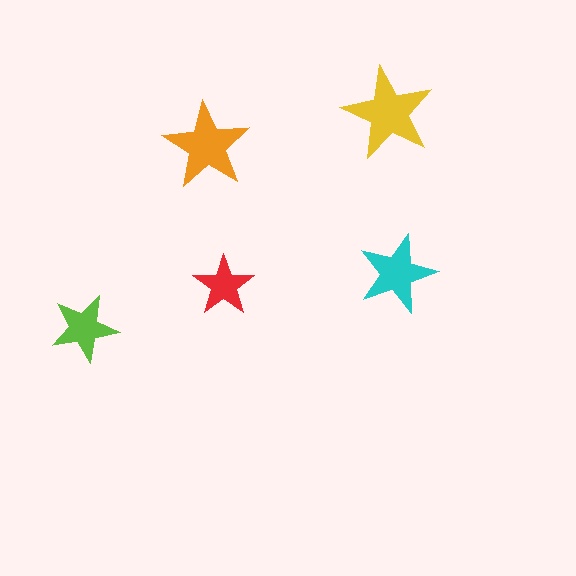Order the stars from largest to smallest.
the yellow one, the orange one, the cyan one, the lime one, the red one.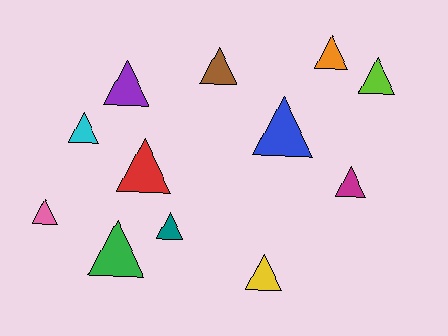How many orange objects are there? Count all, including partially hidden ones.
There is 1 orange object.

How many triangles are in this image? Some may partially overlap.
There are 12 triangles.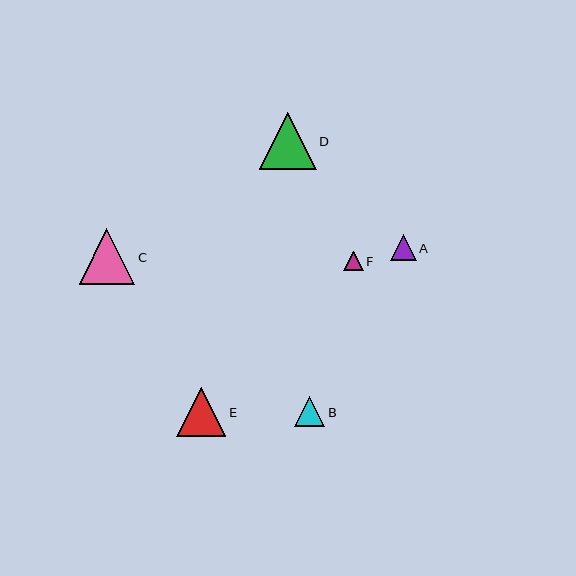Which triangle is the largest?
Triangle D is the largest with a size of approximately 57 pixels.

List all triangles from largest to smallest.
From largest to smallest: D, C, E, B, A, F.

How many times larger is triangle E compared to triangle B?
Triangle E is approximately 1.6 times the size of triangle B.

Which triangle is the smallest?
Triangle F is the smallest with a size of approximately 20 pixels.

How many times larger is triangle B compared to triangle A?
Triangle B is approximately 1.2 times the size of triangle A.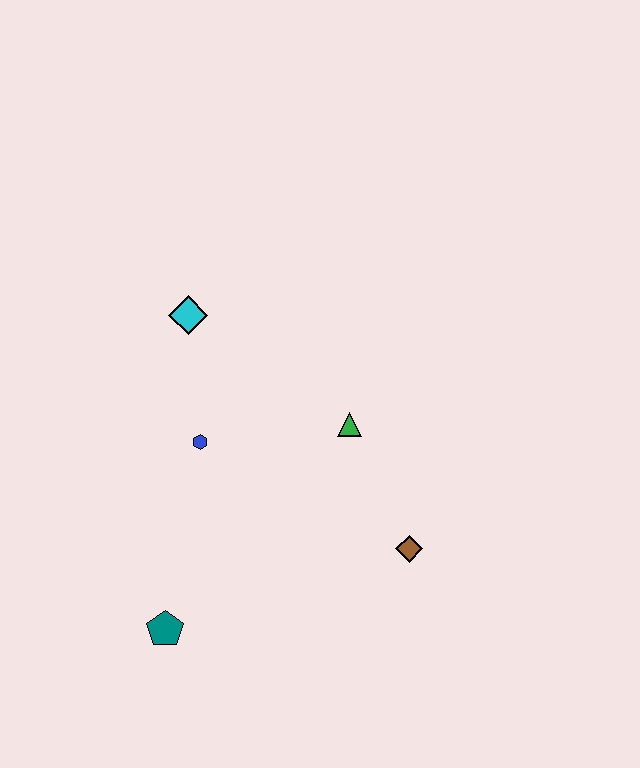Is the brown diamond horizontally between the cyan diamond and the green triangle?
No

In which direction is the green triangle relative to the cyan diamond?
The green triangle is to the right of the cyan diamond.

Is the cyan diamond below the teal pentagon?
No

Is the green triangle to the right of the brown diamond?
No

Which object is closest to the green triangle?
The brown diamond is closest to the green triangle.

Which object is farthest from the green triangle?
The teal pentagon is farthest from the green triangle.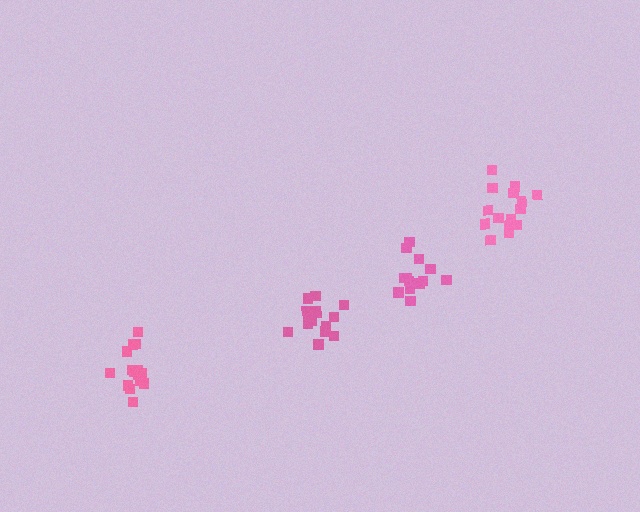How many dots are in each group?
Group 1: 14 dots, Group 2: 15 dots, Group 3: 15 dots, Group 4: 16 dots (60 total).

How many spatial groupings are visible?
There are 4 spatial groupings.